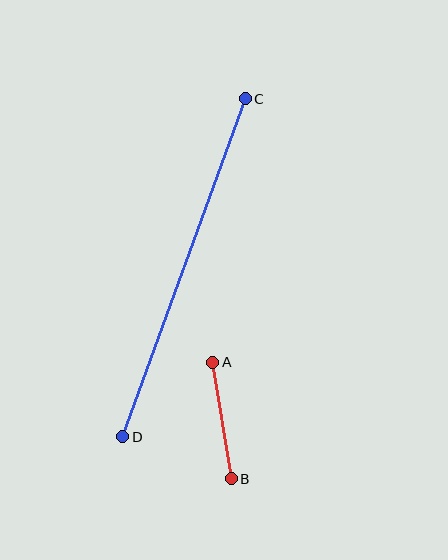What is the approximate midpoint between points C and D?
The midpoint is at approximately (184, 268) pixels.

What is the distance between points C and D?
The distance is approximately 360 pixels.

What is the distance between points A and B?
The distance is approximately 118 pixels.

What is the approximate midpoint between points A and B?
The midpoint is at approximately (222, 421) pixels.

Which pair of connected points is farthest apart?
Points C and D are farthest apart.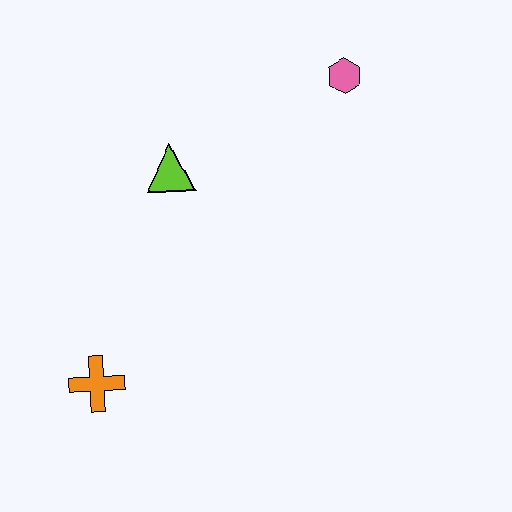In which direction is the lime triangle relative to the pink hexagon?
The lime triangle is to the left of the pink hexagon.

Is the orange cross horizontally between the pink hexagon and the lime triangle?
No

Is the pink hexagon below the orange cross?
No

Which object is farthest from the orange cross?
The pink hexagon is farthest from the orange cross.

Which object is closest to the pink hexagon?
The lime triangle is closest to the pink hexagon.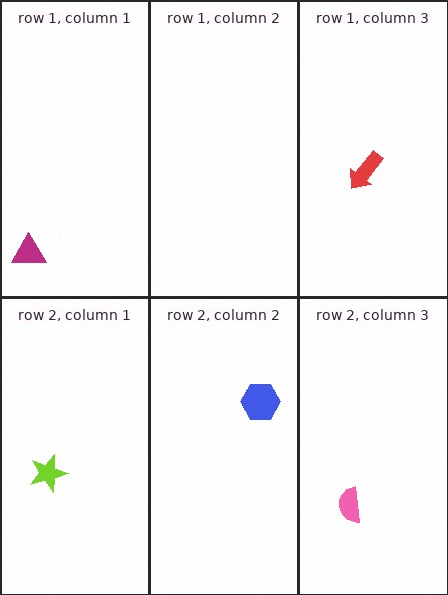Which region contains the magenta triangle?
The row 1, column 1 region.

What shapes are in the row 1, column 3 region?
The red arrow.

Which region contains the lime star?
The row 2, column 1 region.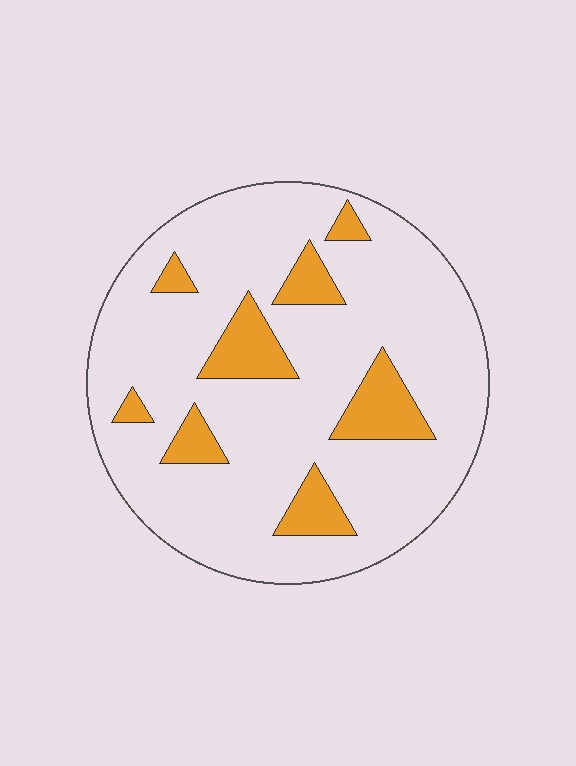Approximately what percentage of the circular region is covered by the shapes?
Approximately 15%.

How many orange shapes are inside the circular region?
8.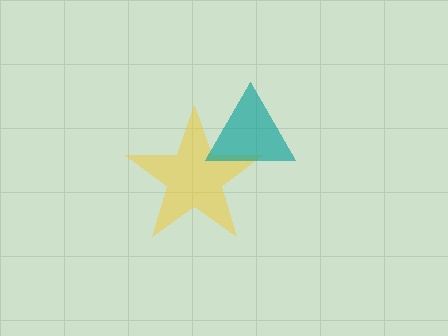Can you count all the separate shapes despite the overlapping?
Yes, there are 2 separate shapes.